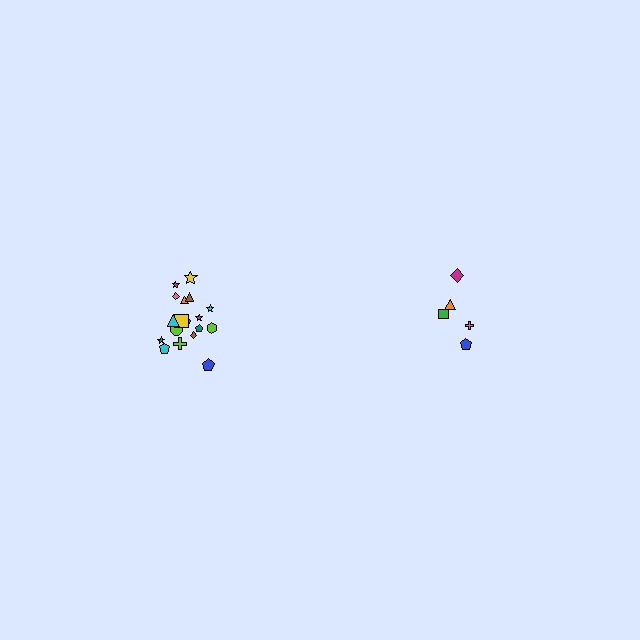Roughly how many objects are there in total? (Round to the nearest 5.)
Roughly 25 objects in total.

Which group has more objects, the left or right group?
The left group.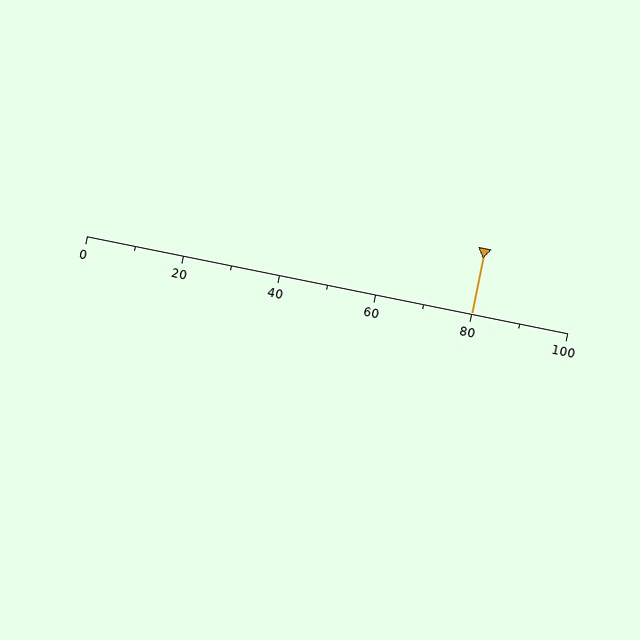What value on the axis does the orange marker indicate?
The marker indicates approximately 80.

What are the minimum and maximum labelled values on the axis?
The axis runs from 0 to 100.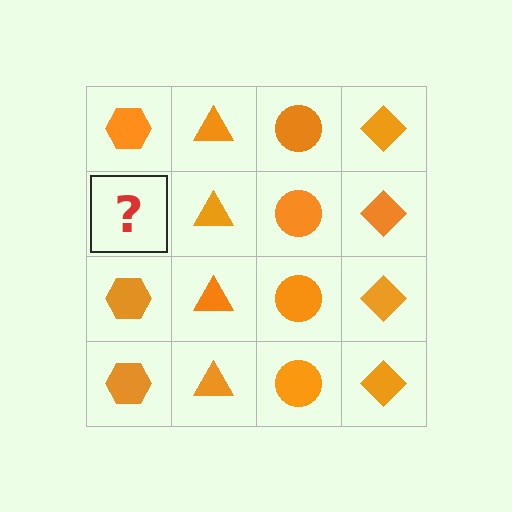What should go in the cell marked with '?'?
The missing cell should contain an orange hexagon.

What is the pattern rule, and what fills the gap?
The rule is that each column has a consistent shape. The gap should be filled with an orange hexagon.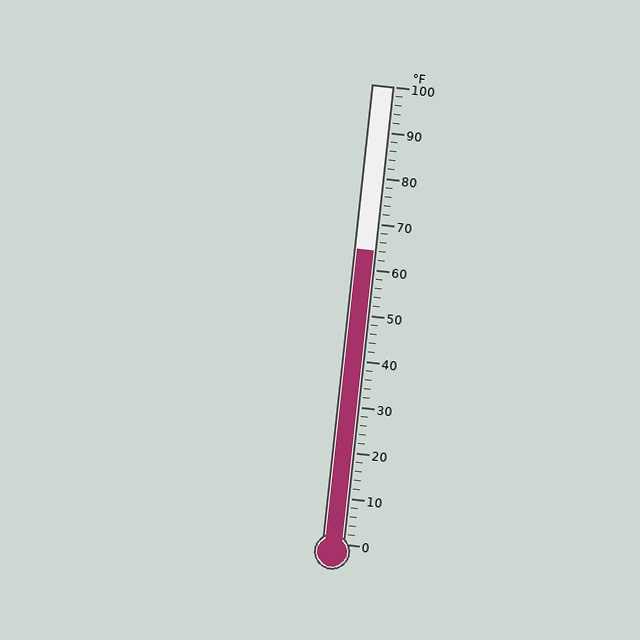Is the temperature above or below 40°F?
The temperature is above 40°F.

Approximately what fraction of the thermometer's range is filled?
The thermometer is filled to approximately 65% of its range.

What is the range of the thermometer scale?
The thermometer scale ranges from 0°F to 100°F.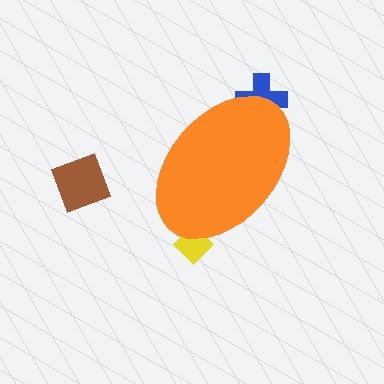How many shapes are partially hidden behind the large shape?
2 shapes are partially hidden.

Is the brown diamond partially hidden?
No, the brown diamond is fully visible.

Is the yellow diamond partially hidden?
Yes, the yellow diamond is partially hidden behind the orange ellipse.